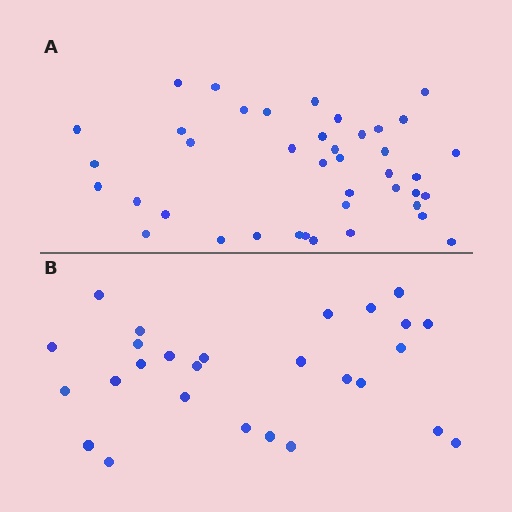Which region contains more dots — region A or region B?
Region A (the top region) has more dots.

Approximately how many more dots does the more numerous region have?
Region A has approximately 15 more dots than region B.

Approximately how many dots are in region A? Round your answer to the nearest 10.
About 40 dots. (The exact count is 41, which rounds to 40.)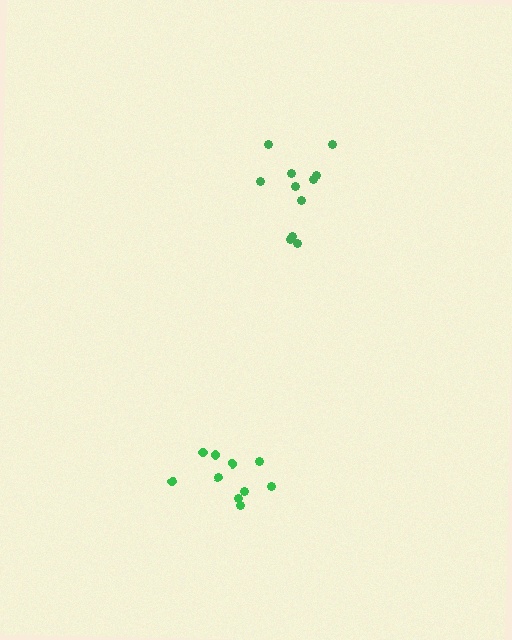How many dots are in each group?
Group 1: 10 dots, Group 2: 11 dots (21 total).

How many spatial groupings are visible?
There are 2 spatial groupings.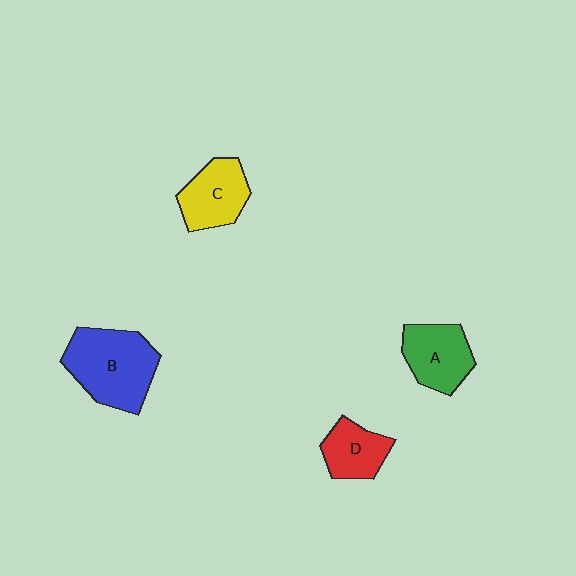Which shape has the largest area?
Shape B (blue).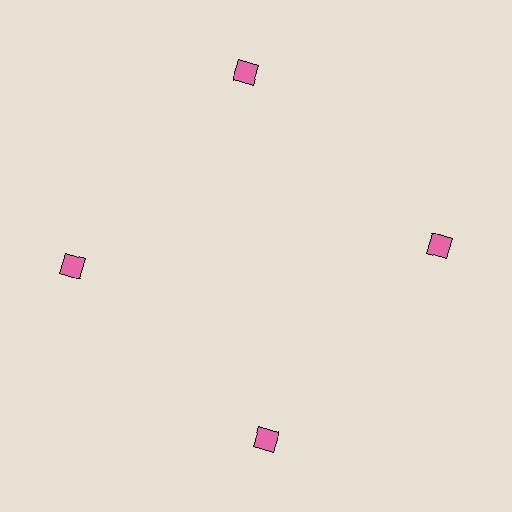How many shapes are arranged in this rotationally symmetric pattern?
There are 4 shapes, arranged in 4 groups of 1.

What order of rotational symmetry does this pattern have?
This pattern has 4-fold rotational symmetry.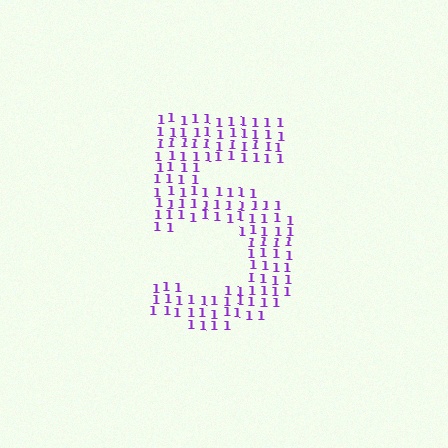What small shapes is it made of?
It is made of small digit 1's.